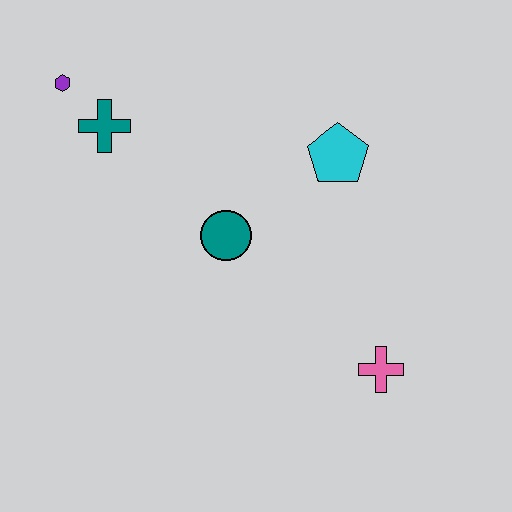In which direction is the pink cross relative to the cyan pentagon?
The pink cross is below the cyan pentagon.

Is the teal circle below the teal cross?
Yes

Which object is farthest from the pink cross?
The purple hexagon is farthest from the pink cross.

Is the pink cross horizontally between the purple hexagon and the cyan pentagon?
No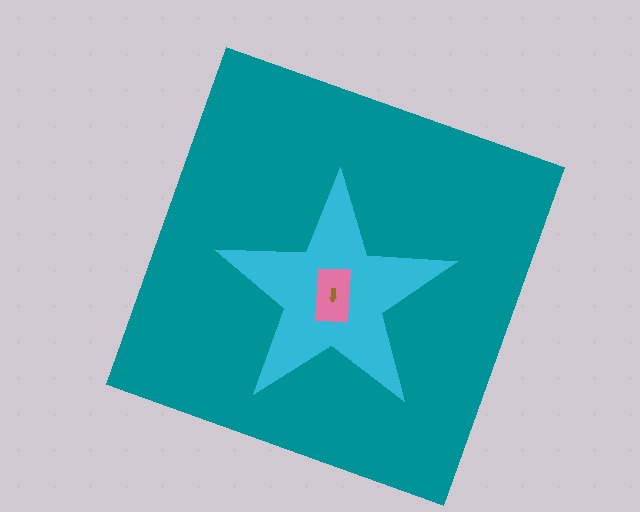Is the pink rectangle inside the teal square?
Yes.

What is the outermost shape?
The teal square.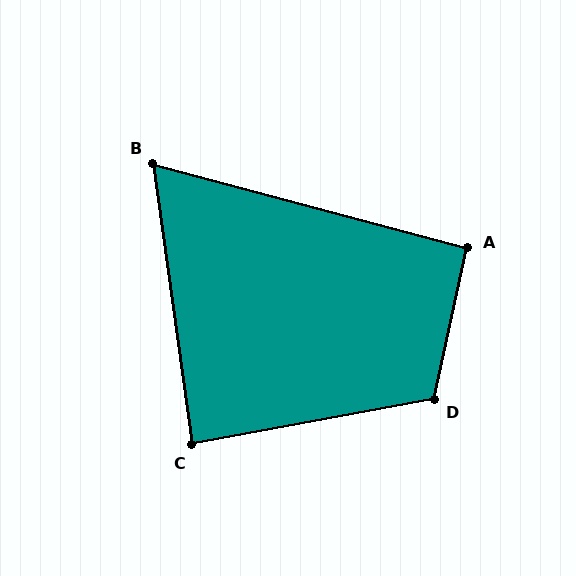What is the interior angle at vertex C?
Approximately 87 degrees (approximately right).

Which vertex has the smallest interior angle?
B, at approximately 67 degrees.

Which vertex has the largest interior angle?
D, at approximately 113 degrees.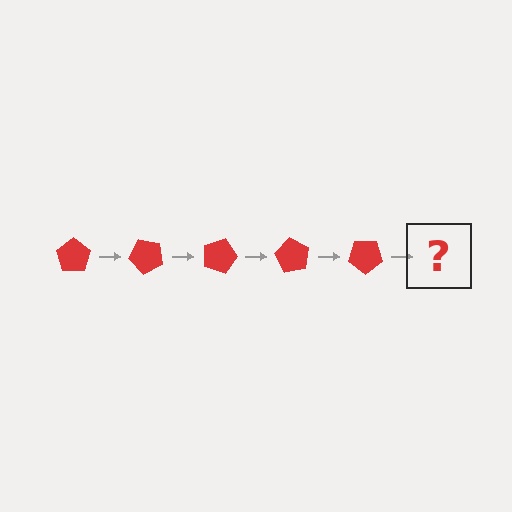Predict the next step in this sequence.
The next step is a red pentagon rotated 225 degrees.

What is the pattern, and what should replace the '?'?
The pattern is that the pentagon rotates 45 degrees each step. The '?' should be a red pentagon rotated 225 degrees.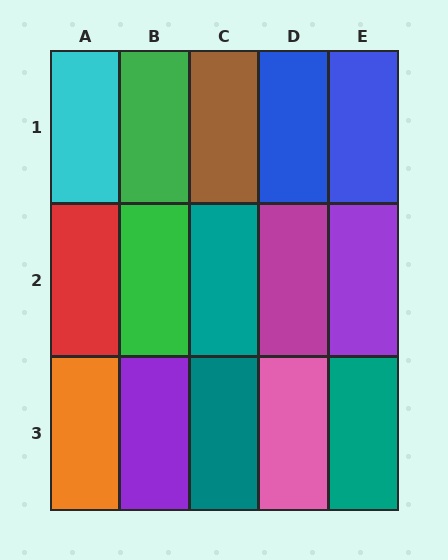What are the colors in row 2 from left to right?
Red, green, teal, magenta, purple.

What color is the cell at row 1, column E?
Blue.